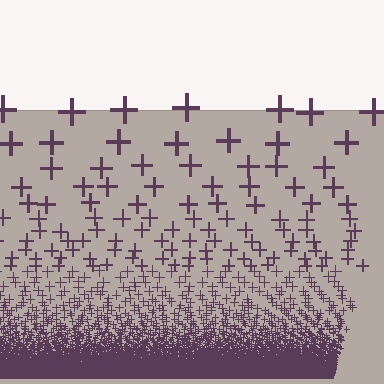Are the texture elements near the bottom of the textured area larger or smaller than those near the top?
Smaller. The gradient is inverted — elements near the bottom are smaller and denser.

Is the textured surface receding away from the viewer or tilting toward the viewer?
The surface appears to tilt toward the viewer. Texture elements get larger and sparser toward the top.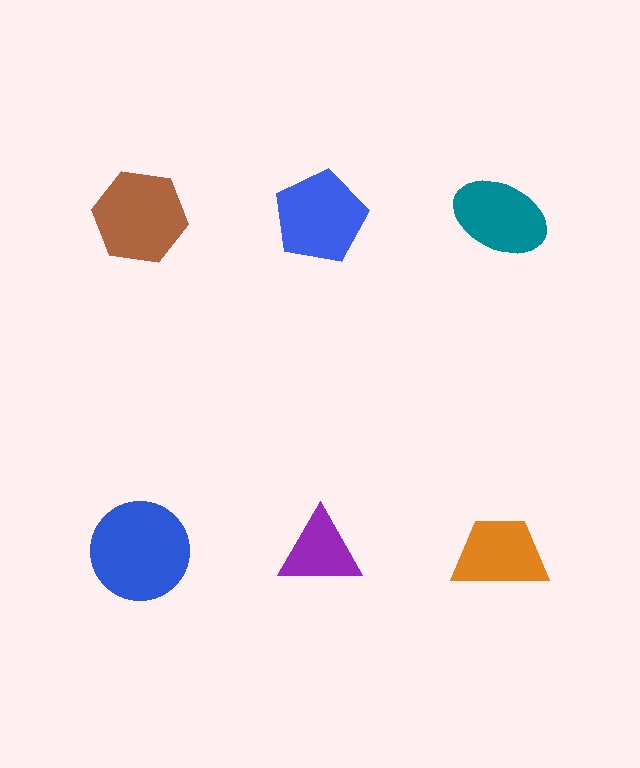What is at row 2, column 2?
A purple triangle.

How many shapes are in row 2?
3 shapes.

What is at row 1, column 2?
A blue pentagon.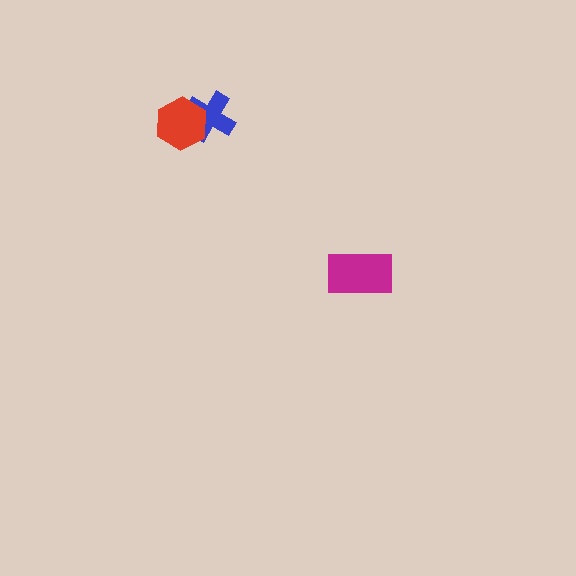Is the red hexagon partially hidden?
No, no other shape covers it.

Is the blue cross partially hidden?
Yes, it is partially covered by another shape.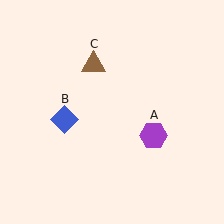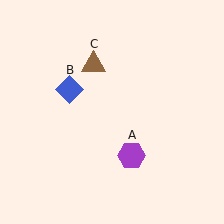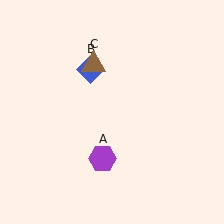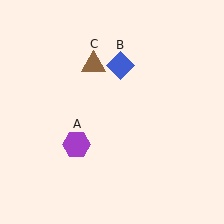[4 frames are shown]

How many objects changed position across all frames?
2 objects changed position: purple hexagon (object A), blue diamond (object B).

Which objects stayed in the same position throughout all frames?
Brown triangle (object C) remained stationary.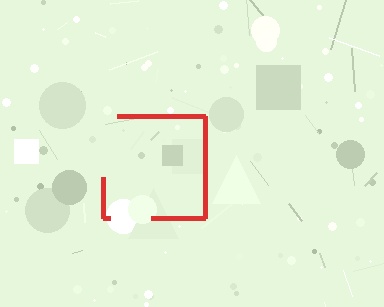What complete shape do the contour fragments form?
The contour fragments form a square.